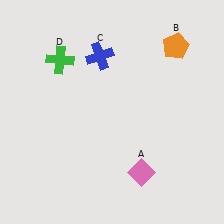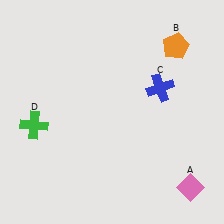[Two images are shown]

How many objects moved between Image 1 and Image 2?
3 objects moved between the two images.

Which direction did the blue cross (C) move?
The blue cross (C) moved right.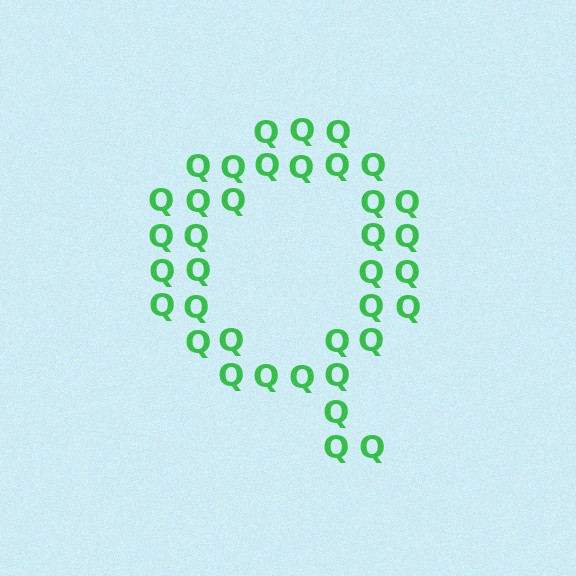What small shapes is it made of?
It is made of small letter Q's.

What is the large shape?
The large shape is the letter Q.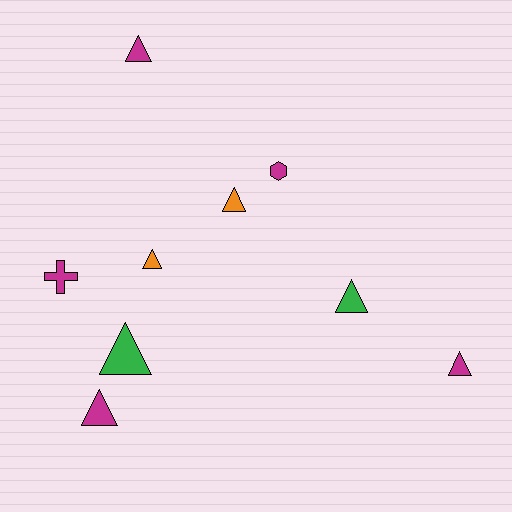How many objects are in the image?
There are 9 objects.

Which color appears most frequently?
Magenta, with 5 objects.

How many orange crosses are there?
There are no orange crosses.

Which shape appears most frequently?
Triangle, with 7 objects.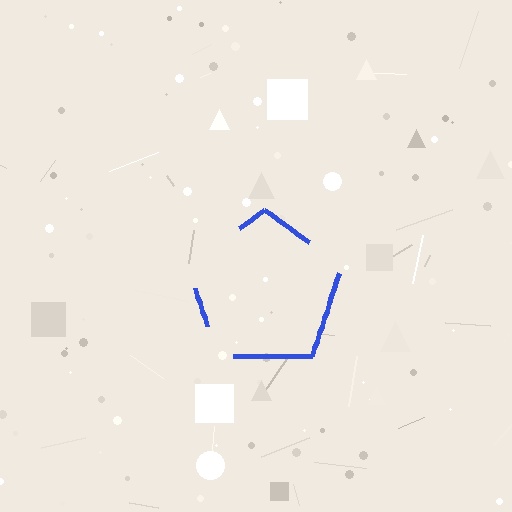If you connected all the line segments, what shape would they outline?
They would outline a pentagon.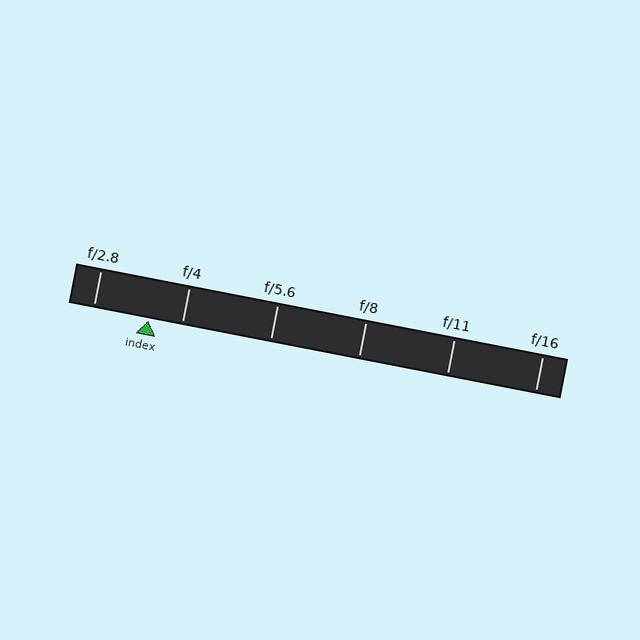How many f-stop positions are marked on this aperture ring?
There are 6 f-stop positions marked.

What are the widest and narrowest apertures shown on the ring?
The widest aperture shown is f/2.8 and the narrowest is f/16.